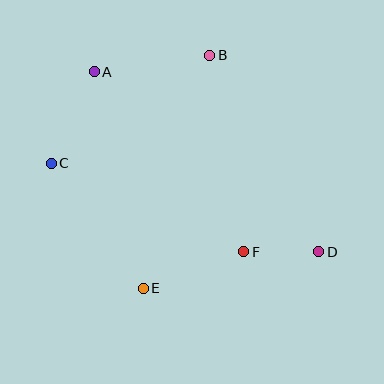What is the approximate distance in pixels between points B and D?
The distance between B and D is approximately 224 pixels.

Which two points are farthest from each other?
Points A and D are farthest from each other.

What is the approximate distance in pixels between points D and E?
The distance between D and E is approximately 179 pixels.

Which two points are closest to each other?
Points D and F are closest to each other.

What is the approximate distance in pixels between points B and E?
The distance between B and E is approximately 242 pixels.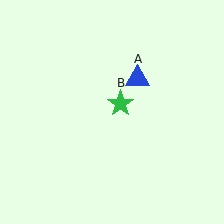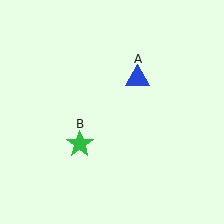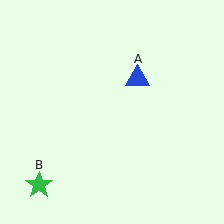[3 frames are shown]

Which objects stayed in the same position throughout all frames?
Blue triangle (object A) remained stationary.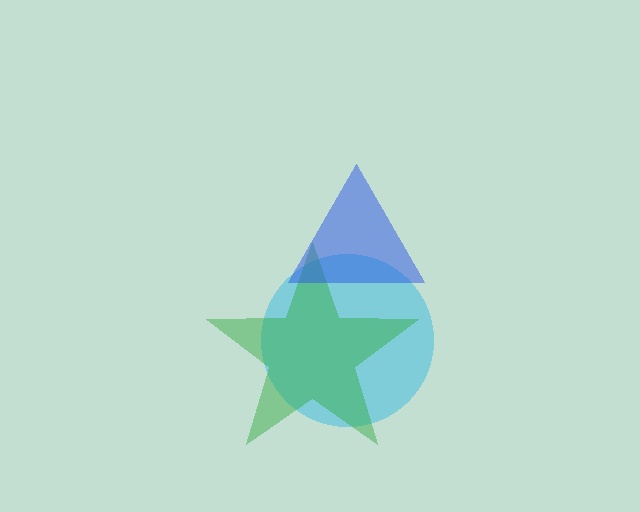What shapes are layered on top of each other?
The layered shapes are: a cyan circle, a green star, a blue triangle.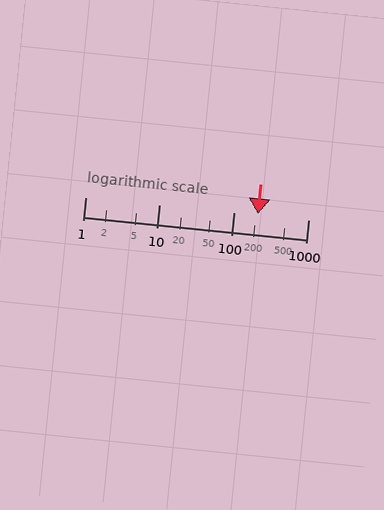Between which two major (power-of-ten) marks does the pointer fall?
The pointer is between 100 and 1000.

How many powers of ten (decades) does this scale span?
The scale spans 3 decades, from 1 to 1000.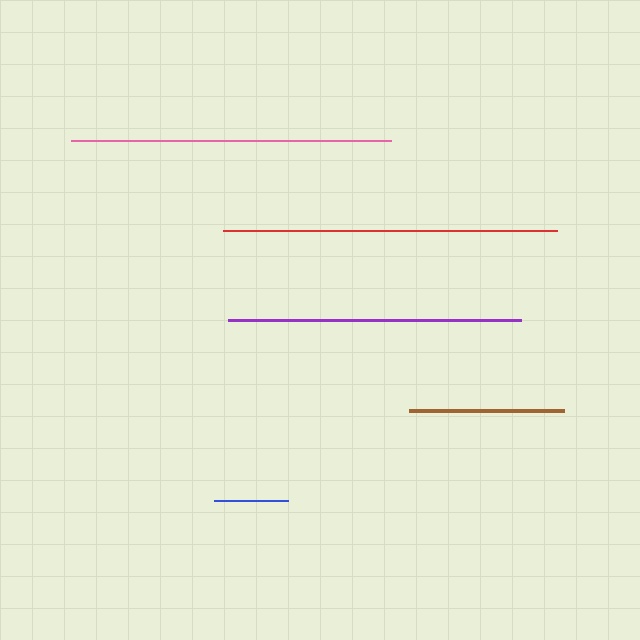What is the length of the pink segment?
The pink segment is approximately 320 pixels long.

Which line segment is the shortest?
The blue line is the shortest at approximately 74 pixels.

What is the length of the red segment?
The red segment is approximately 334 pixels long.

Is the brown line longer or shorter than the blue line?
The brown line is longer than the blue line.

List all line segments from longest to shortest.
From longest to shortest: red, pink, purple, brown, blue.